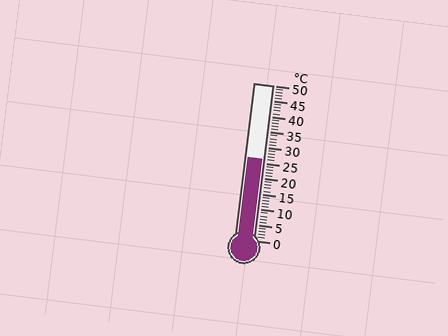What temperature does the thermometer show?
The thermometer shows approximately 26°C.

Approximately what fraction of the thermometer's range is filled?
The thermometer is filled to approximately 50% of its range.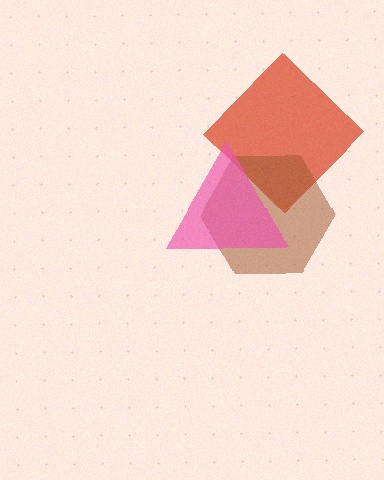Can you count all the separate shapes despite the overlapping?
Yes, there are 3 separate shapes.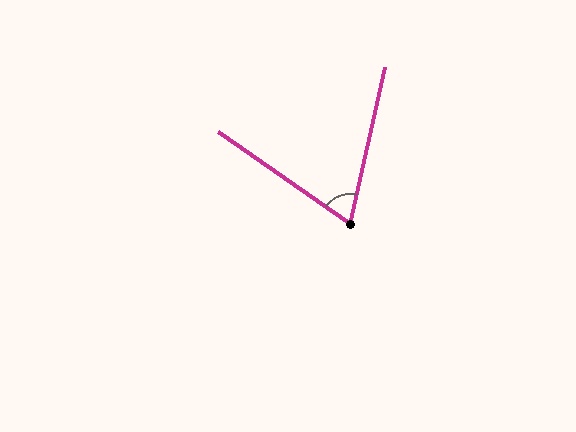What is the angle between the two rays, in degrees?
Approximately 68 degrees.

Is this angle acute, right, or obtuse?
It is acute.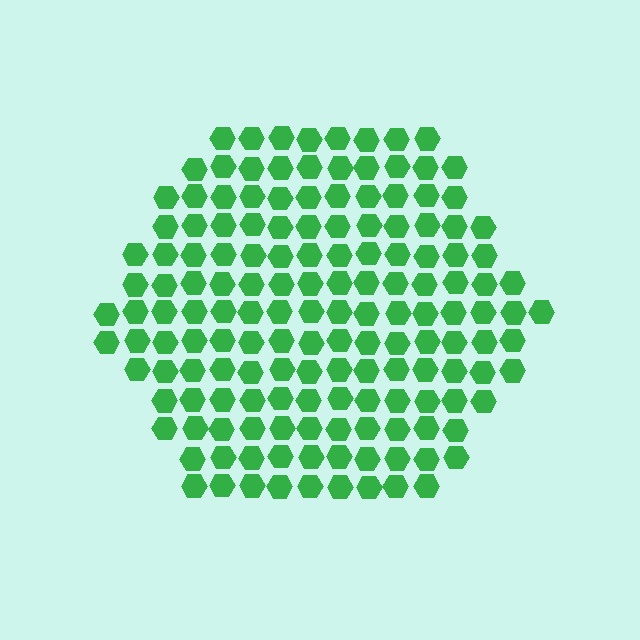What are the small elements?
The small elements are hexagons.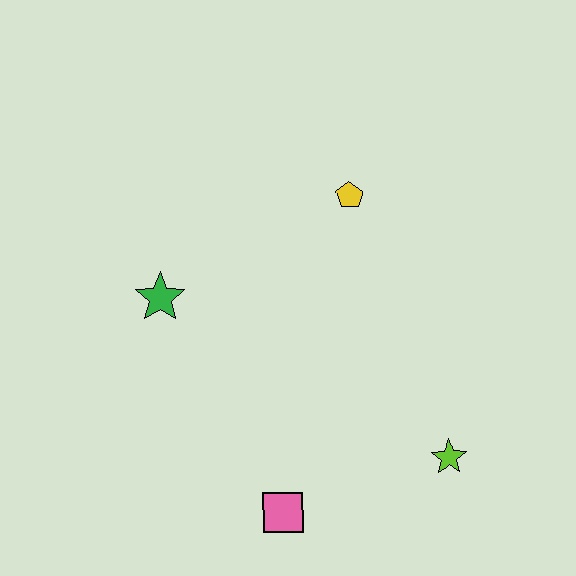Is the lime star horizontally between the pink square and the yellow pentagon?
No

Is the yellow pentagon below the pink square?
No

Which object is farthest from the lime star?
The green star is farthest from the lime star.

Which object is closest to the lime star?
The pink square is closest to the lime star.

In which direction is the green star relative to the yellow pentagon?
The green star is to the left of the yellow pentagon.